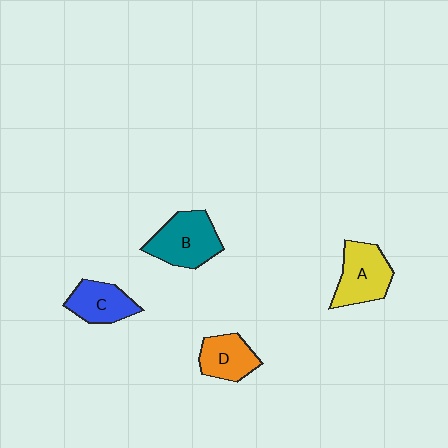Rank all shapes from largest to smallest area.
From largest to smallest: B (teal), A (yellow), C (blue), D (orange).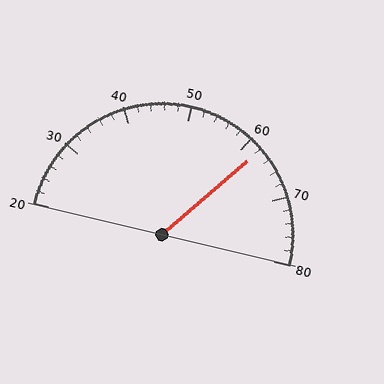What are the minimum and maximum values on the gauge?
The gauge ranges from 20 to 80.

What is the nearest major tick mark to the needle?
The nearest major tick mark is 60.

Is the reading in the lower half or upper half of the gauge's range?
The reading is in the upper half of the range (20 to 80).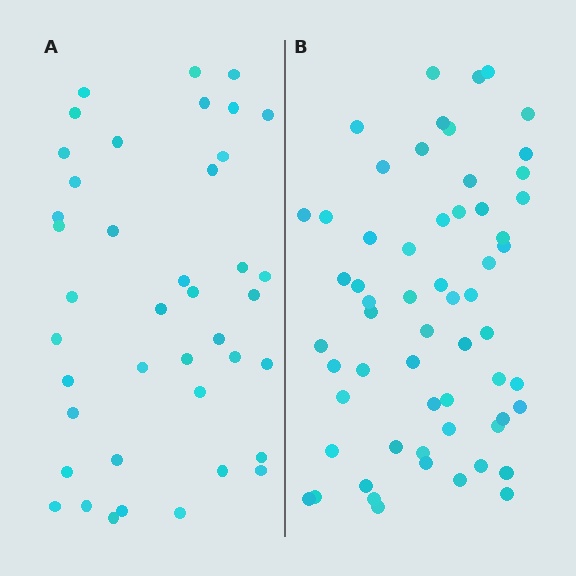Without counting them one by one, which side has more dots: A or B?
Region B (the right region) has more dots.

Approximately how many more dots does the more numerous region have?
Region B has approximately 20 more dots than region A.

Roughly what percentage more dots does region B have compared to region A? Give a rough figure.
About 45% more.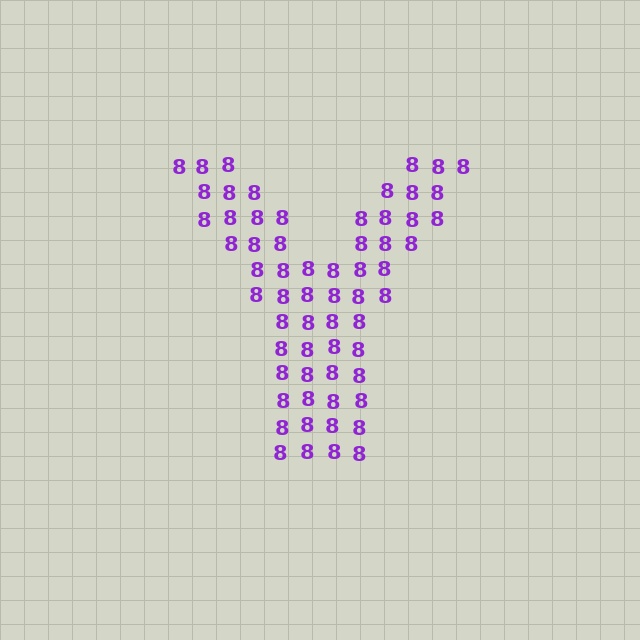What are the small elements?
The small elements are digit 8's.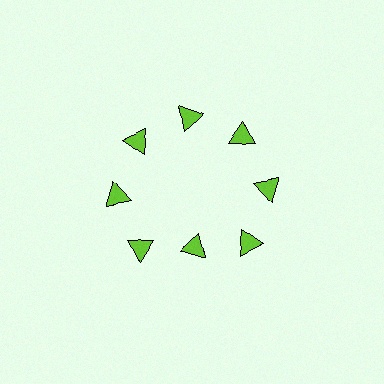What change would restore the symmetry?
The symmetry would be restored by moving it outward, back onto the ring so that all 8 triangles sit at equal angles and equal distance from the center.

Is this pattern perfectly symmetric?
No. The 8 lime triangles are arranged in a ring, but one element near the 6 o'clock position is pulled inward toward the center, breaking the 8-fold rotational symmetry.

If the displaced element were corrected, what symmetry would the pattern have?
It would have 8-fold rotational symmetry — the pattern would map onto itself every 45 degrees.